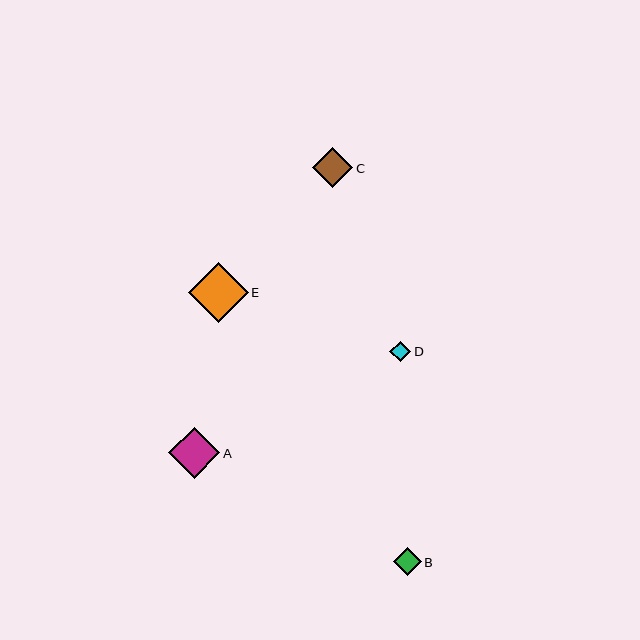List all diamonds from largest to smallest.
From largest to smallest: E, A, C, B, D.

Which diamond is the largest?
Diamond E is the largest with a size of approximately 60 pixels.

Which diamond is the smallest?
Diamond D is the smallest with a size of approximately 21 pixels.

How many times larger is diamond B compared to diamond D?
Diamond B is approximately 1.3 times the size of diamond D.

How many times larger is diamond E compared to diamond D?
Diamond E is approximately 2.9 times the size of diamond D.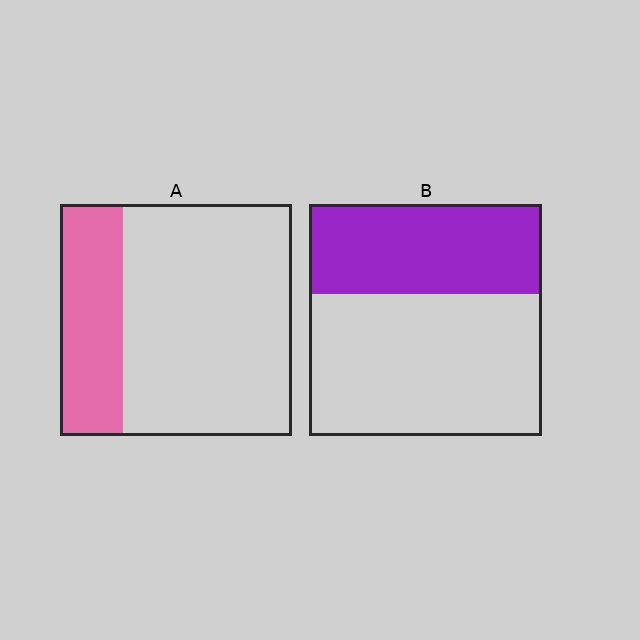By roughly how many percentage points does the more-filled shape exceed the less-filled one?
By roughly 10 percentage points (B over A).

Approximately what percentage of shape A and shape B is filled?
A is approximately 25% and B is approximately 40%.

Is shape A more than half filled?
No.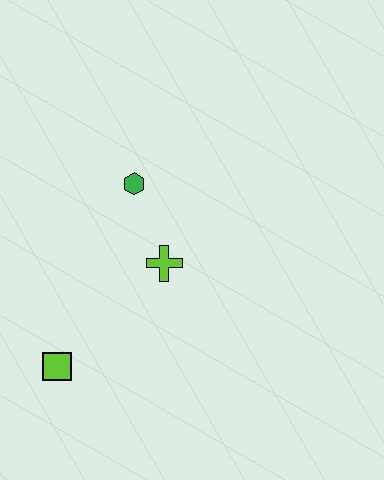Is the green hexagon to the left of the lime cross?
Yes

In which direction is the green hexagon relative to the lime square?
The green hexagon is above the lime square.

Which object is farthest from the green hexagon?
The lime square is farthest from the green hexagon.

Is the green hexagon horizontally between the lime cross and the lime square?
Yes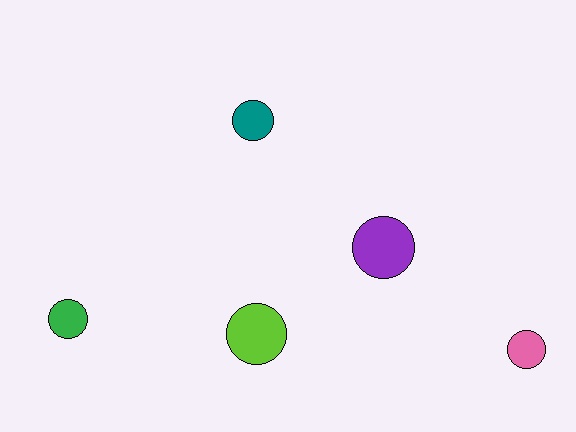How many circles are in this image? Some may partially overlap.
There are 5 circles.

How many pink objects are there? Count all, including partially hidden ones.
There is 1 pink object.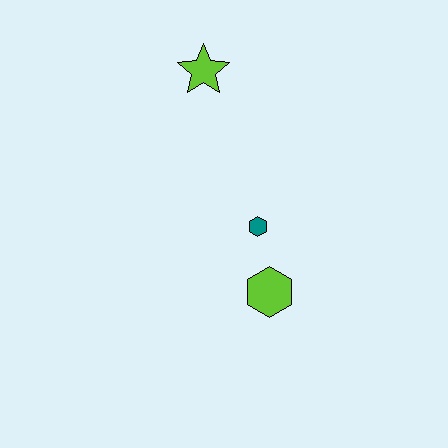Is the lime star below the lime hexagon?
No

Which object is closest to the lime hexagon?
The teal hexagon is closest to the lime hexagon.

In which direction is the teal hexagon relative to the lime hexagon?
The teal hexagon is above the lime hexagon.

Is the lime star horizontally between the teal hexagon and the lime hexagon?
No